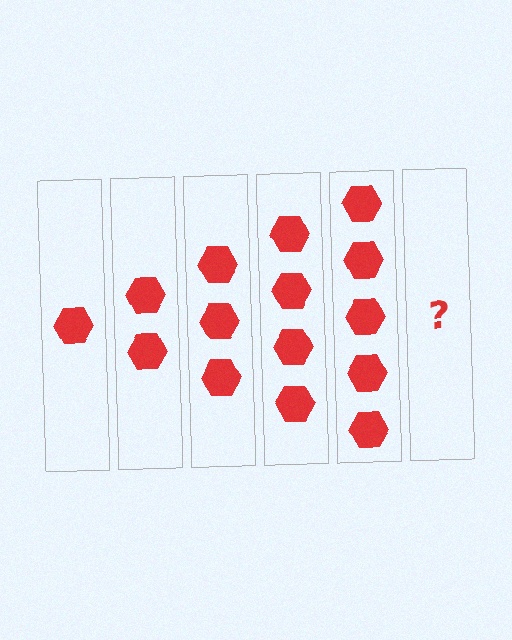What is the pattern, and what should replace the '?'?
The pattern is that each step adds one more hexagon. The '?' should be 6 hexagons.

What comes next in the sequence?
The next element should be 6 hexagons.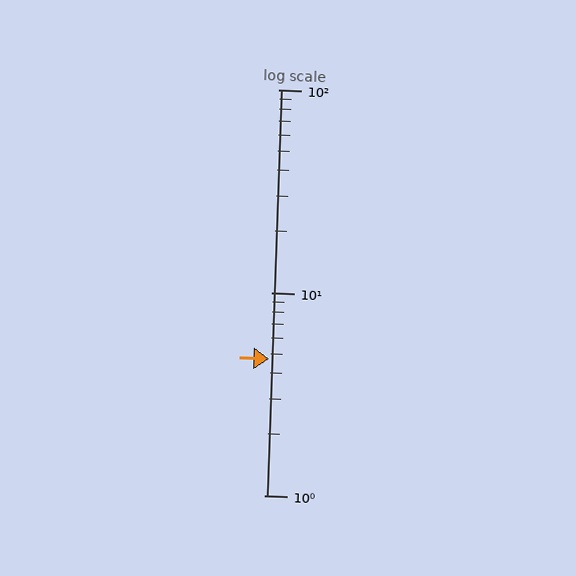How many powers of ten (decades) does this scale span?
The scale spans 2 decades, from 1 to 100.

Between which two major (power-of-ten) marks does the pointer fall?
The pointer is between 1 and 10.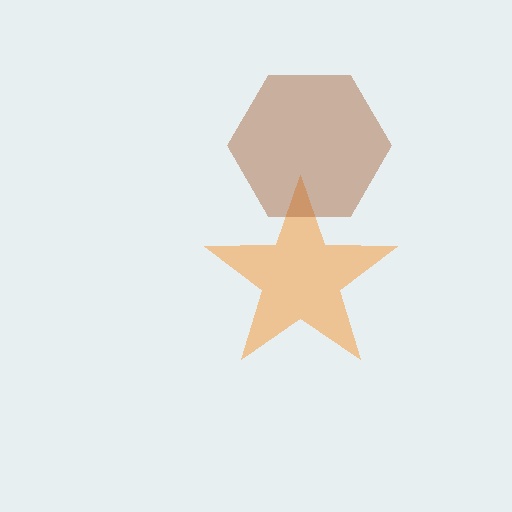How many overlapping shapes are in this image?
There are 2 overlapping shapes in the image.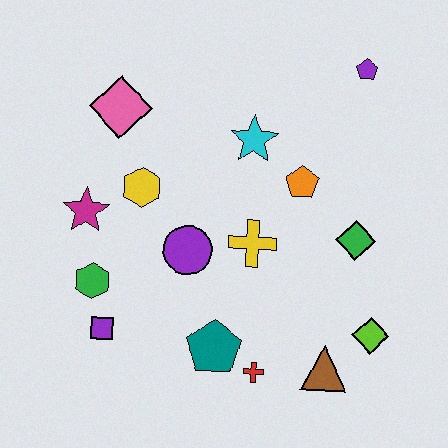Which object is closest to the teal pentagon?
The red cross is closest to the teal pentagon.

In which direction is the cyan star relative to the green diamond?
The cyan star is to the left of the green diamond.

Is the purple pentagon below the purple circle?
No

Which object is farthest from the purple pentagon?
The purple square is farthest from the purple pentagon.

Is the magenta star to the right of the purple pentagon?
No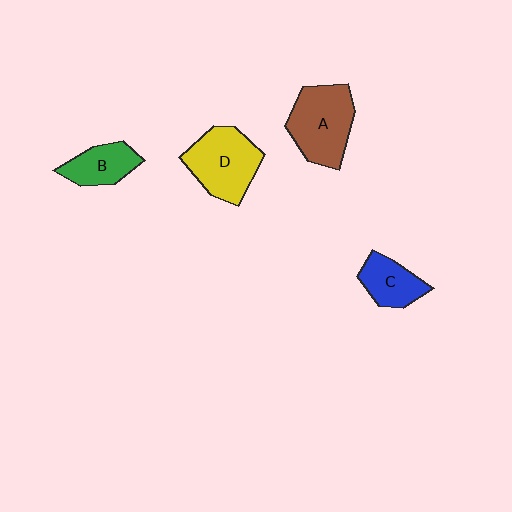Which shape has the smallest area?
Shape C (blue).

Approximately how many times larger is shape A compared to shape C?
Approximately 1.7 times.